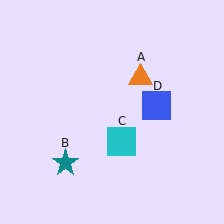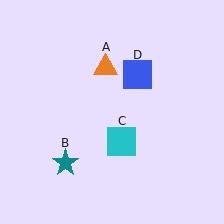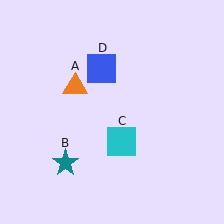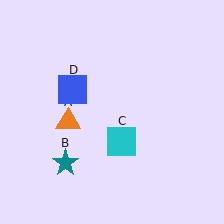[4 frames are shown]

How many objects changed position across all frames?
2 objects changed position: orange triangle (object A), blue square (object D).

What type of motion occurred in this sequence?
The orange triangle (object A), blue square (object D) rotated counterclockwise around the center of the scene.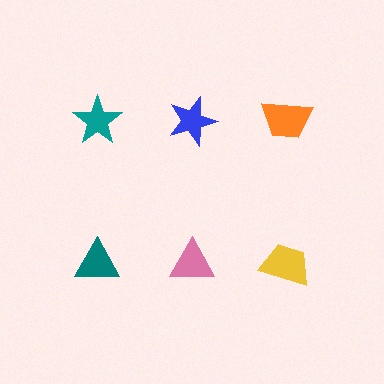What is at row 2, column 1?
A teal triangle.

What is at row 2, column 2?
A pink triangle.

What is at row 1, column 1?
A teal star.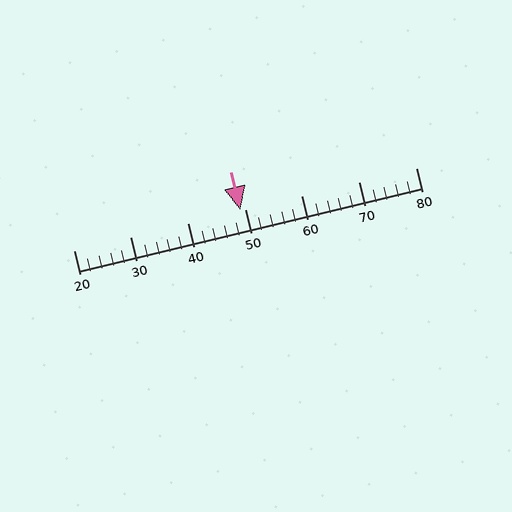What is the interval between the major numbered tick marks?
The major tick marks are spaced 10 units apart.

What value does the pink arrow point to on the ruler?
The pink arrow points to approximately 49.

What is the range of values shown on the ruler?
The ruler shows values from 20 to 80.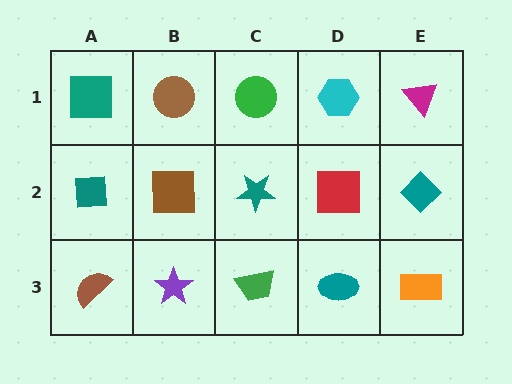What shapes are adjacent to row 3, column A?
A teal square (row 2, column A), a purple star (row 3, column B).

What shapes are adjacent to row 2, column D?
A cyan hexagon (row 1, column D), a teal ellipse (row 3, column D), a teal star (row 2, column C), a teal diamond (row 2, column E).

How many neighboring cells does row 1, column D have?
3.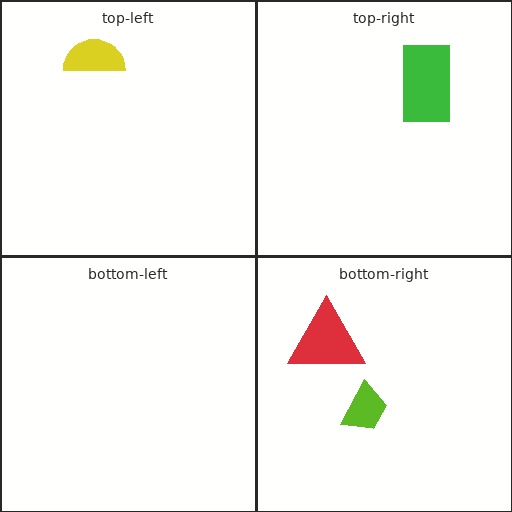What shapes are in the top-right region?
The green rectangle.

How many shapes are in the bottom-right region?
2.